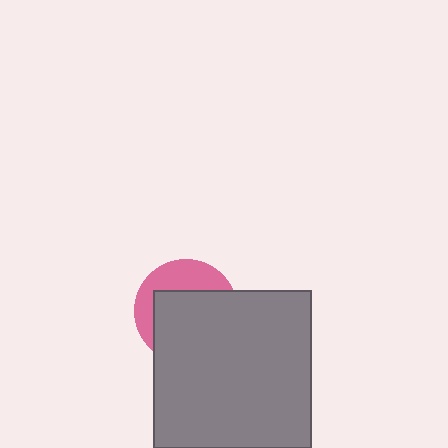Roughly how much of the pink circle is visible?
A small part of it is visible (roughly 36%).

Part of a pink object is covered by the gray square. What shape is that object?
It is a circle.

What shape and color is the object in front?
The object in front is a gray square.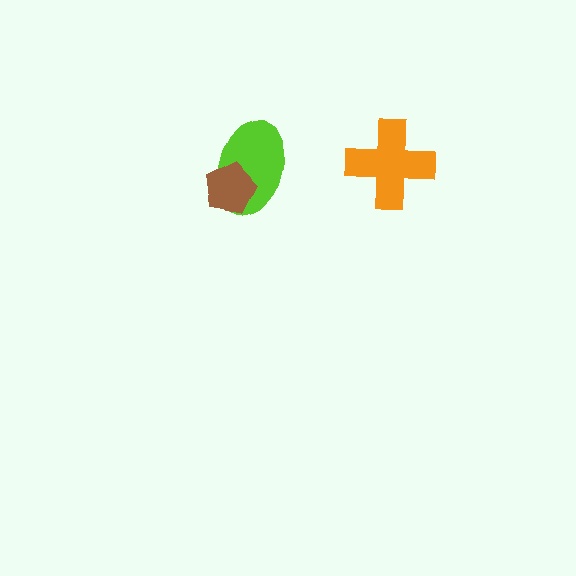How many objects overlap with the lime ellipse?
1 object overlaps with the lime ellipse.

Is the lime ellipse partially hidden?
Yes, it is partially covered by another shape.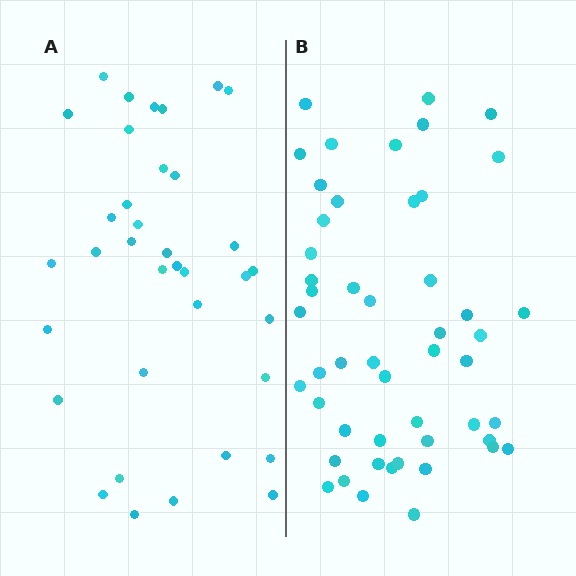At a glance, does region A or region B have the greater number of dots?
Region B (the right region) has more dots.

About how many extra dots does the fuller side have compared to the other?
Region B has approximately 15 more dots than region A.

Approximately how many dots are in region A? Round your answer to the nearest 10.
About 40 dots. (The exact count is 36, which rounds to 40.)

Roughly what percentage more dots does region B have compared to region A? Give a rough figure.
About 40% more.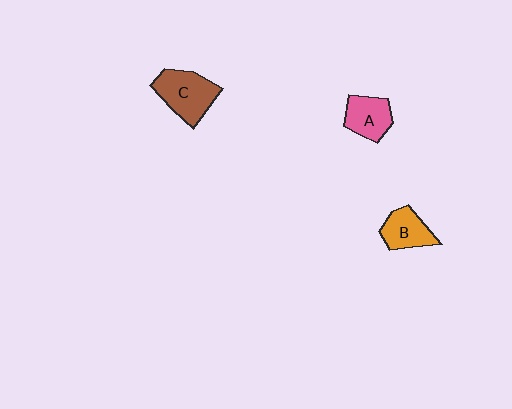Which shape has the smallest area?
Shape B (orange).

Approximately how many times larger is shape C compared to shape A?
Approximately 1.4 times.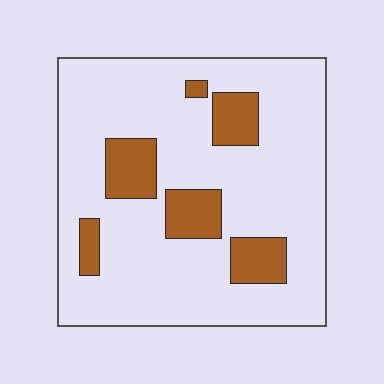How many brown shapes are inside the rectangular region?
6.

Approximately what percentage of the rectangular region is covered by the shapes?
Approximately 20%.